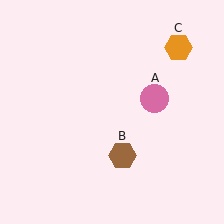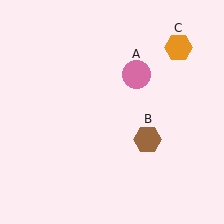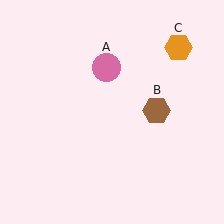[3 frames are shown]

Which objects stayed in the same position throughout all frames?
Orange hexagon (object C) remained stationary.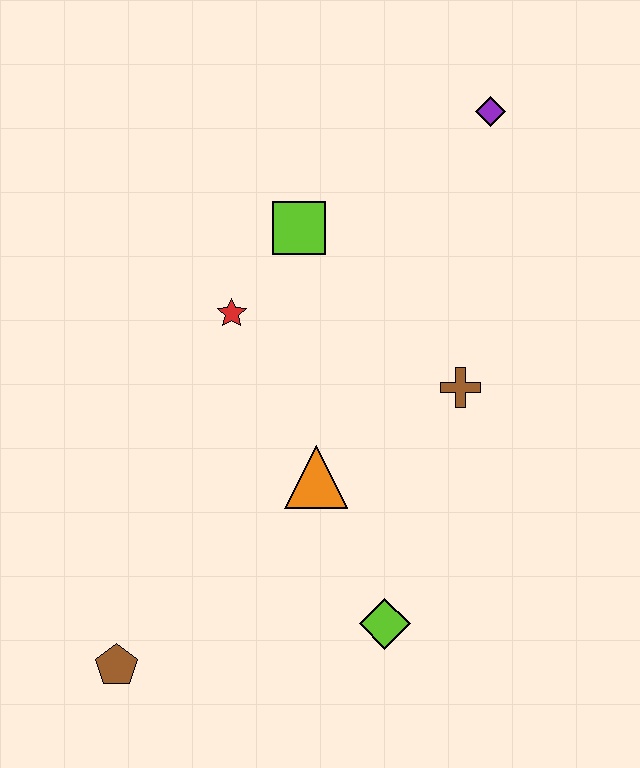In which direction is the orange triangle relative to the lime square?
The orange triangle is below the lime square.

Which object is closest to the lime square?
The red star is closest to the lime square.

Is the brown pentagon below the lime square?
Yes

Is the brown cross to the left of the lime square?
No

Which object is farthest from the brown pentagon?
The purple diamond is farthest from the brown pentagon.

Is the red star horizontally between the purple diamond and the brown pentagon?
Yes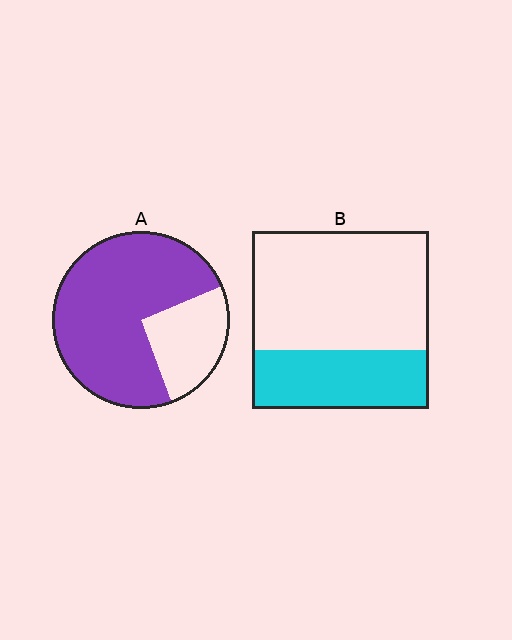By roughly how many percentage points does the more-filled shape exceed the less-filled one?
By roughly 40 percentage points (A over B).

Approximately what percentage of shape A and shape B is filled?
A is approximately 75% and B is approximately 35%.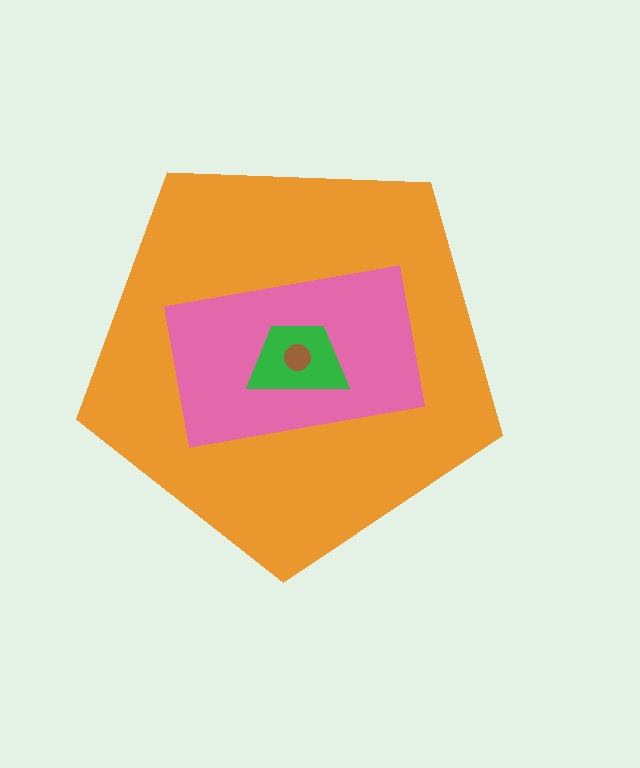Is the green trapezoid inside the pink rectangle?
Yes.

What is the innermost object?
The brown circle.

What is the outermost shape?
The orange pentagon.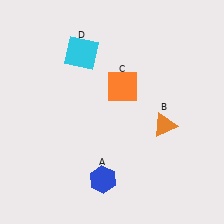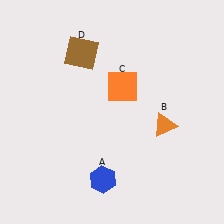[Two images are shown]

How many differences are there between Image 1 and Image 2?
There is 1 difference between the two images.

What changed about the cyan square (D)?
In Image 1, D is cyan. In Image 2, it changed to brown.